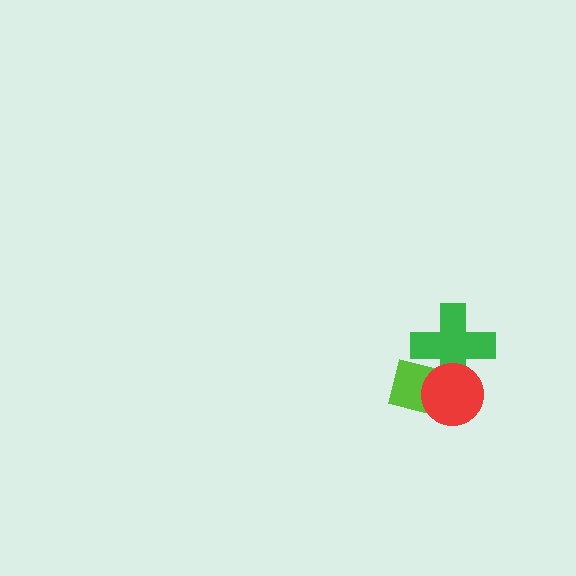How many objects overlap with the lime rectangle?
2 objects overlap with the lime rectangle.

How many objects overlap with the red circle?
2 objects overlap with the red circle.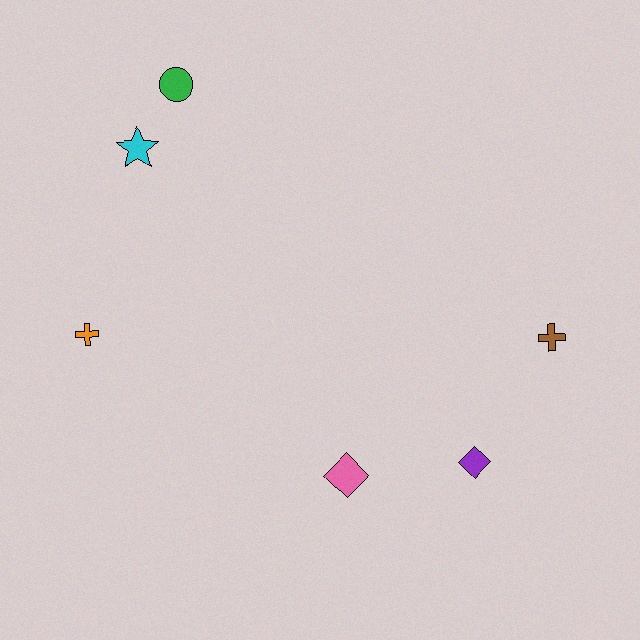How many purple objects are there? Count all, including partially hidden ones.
There is 1 purple object.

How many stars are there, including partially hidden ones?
There is 1 star.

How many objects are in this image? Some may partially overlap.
There are 6 objects.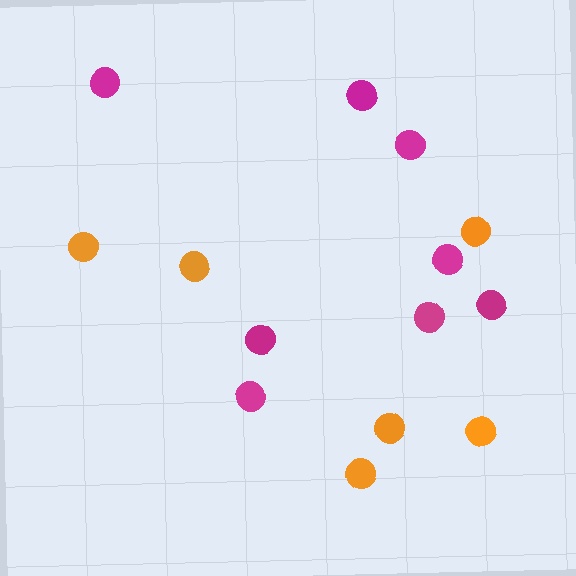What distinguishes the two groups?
There are 2 groups: one group of orange circles (6) and one group of magenta circles (8).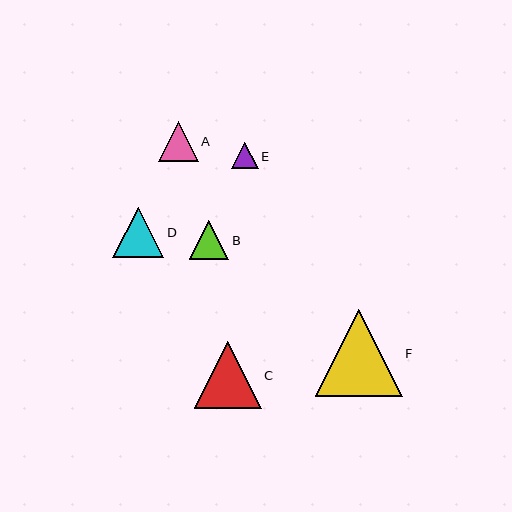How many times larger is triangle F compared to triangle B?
Triangle F is approximately 2.2 times the size of triangle B.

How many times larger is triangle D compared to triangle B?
Triangle D is approximately 1.3 times the size of triangle B.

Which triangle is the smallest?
Triangle E is the smallest with a size of approximately 27 pixels.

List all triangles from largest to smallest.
From largest to smallest: F, C, D, A, B, E.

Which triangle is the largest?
Triangle F is the largest with a size of approximately 87 pixels.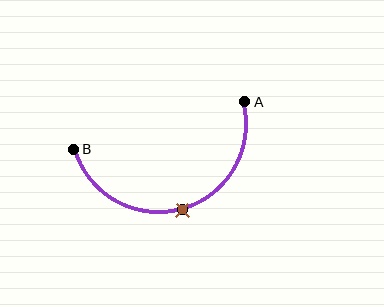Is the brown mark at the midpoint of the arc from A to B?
Yes. The brown mark lies on the arc at equal arc-length from both A and B — it is the arc midpoint.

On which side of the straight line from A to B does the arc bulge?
The arc bulges below the straight line connecting A and B.